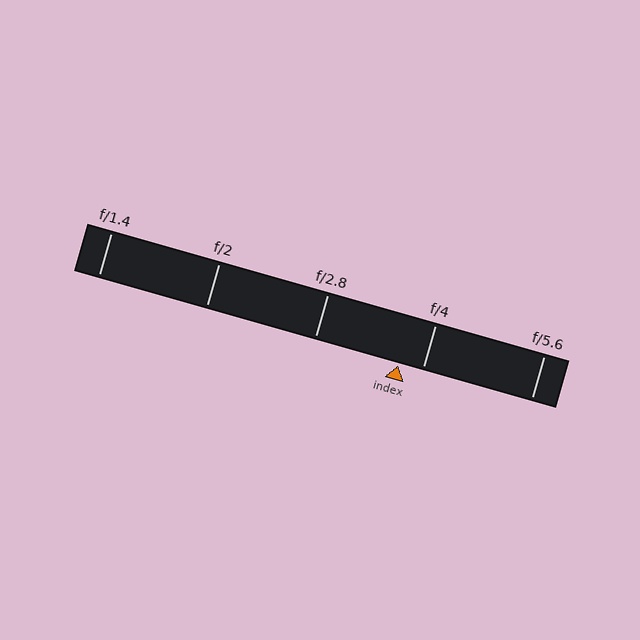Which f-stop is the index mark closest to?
The index mark is closest to f/4.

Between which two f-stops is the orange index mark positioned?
The index mark is between f/2.8 and f/4.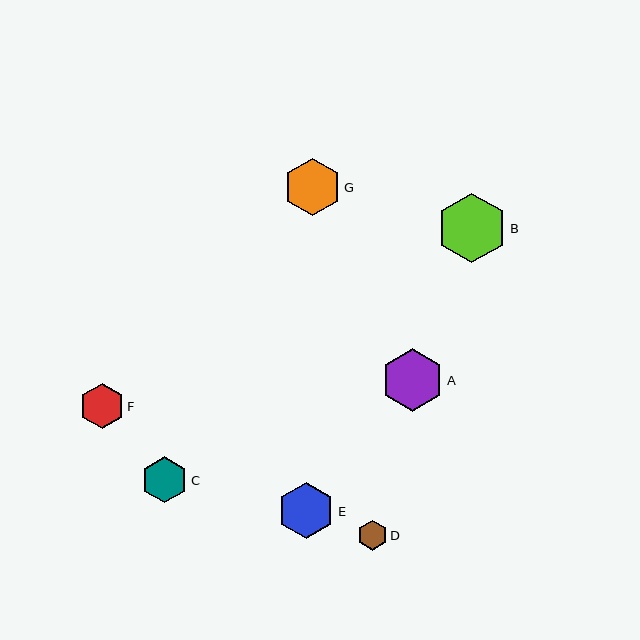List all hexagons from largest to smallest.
From largest to smallest: B, A, G, E, C, F, D.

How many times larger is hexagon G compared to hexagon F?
Hexagon G is approximately 1.3 times the size of hexagon F.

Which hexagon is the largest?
Hexagon B is the largest with a size of approximately 70 pixels.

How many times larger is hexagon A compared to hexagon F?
Hexagon A is approximately 1.4 times the size of hexagon F.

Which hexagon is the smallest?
Hexagon D is the smallest with a size of approximately 30 pixels.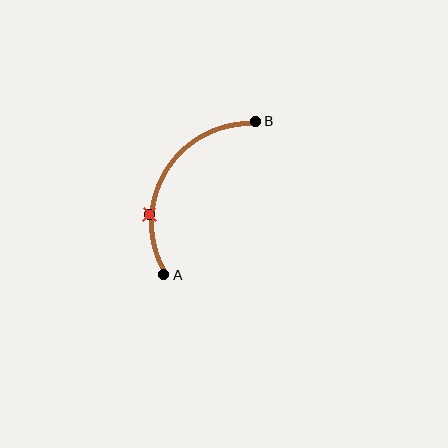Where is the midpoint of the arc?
The arc midpoint is the point on the curve farthest from the straight line joining A and B. It sits to the left of that line.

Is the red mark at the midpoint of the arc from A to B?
No. The red mark lies on the arc but is closer to endpoint A. The arc midpoint would be at the point on the curve equidistant along the arc from both A and B.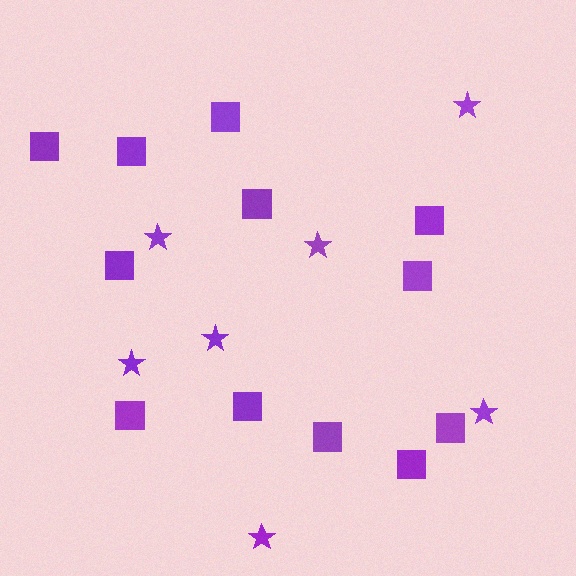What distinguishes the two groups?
There are 2 groups: one group of stars (7) and one group of squares (12).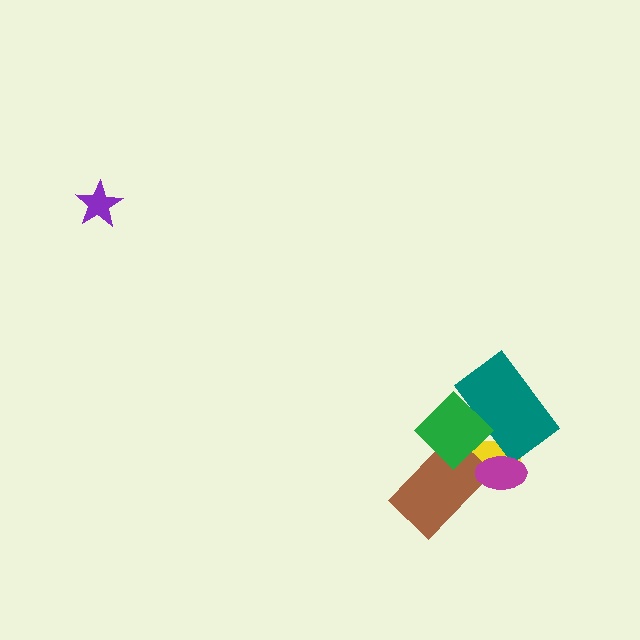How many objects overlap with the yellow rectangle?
4 objects overlap with the yellow rectangle.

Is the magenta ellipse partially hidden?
No, no other shape covers it.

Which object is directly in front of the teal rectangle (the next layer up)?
The magenta ellipse is directly in front of the teal rectangle.